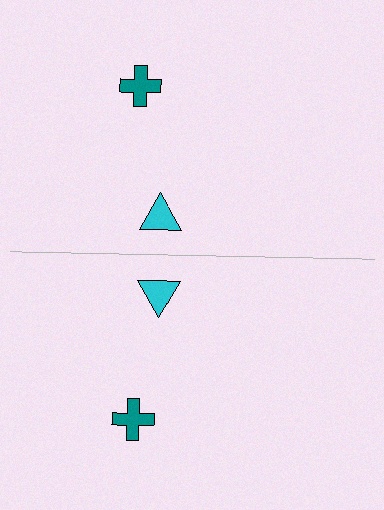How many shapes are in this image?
There are 4 shapes in this image.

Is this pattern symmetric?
Yes, this pattern has bilateral (reflection) symmetry.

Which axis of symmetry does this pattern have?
The pattern has a horizontal axis of symmetry running through the center of the image.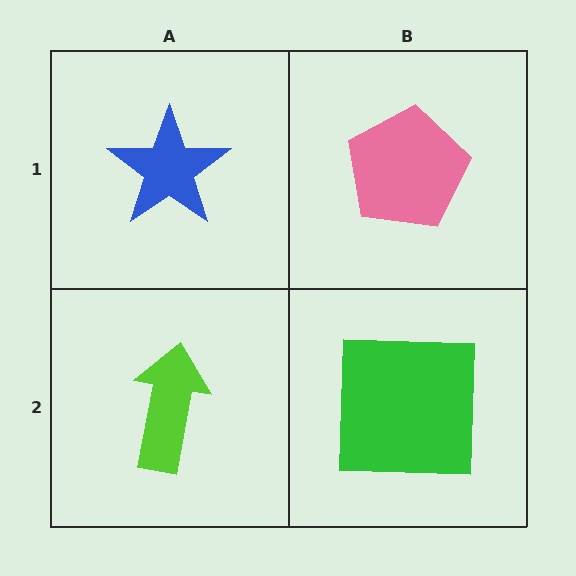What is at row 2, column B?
A green square.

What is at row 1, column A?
A blue star.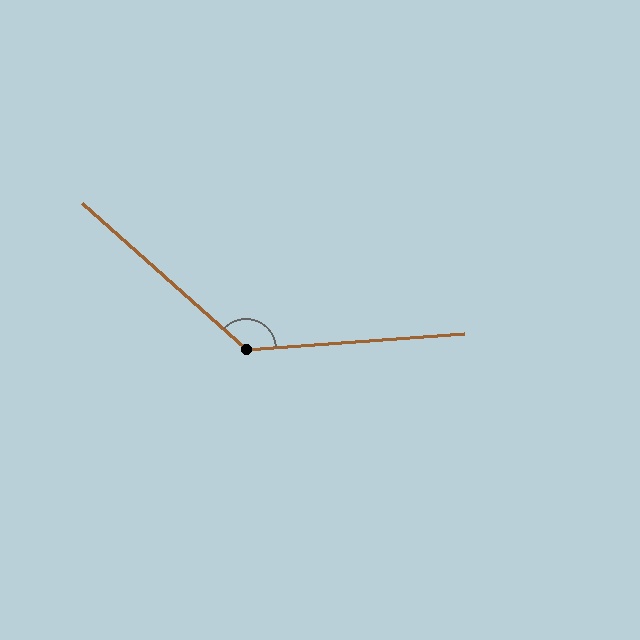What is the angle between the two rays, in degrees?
Approximately 134 degrees.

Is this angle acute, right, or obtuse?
It is obtuse.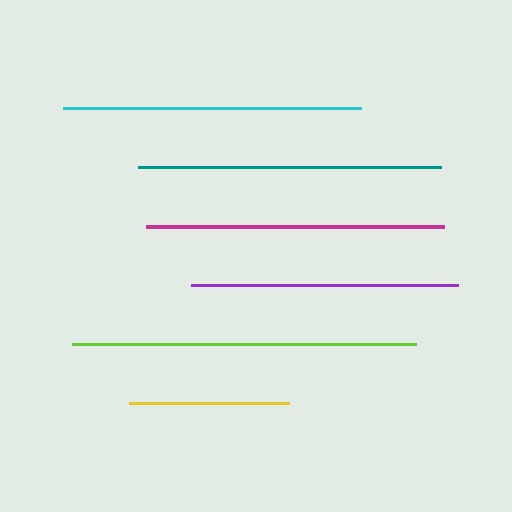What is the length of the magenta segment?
The magenta segment is approximately 299 pixels long.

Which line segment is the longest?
The lime line is the longest at approximately 344 pixels.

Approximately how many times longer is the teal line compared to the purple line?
The teal line is approximately 1.1 times the length of the purple line.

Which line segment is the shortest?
The yellow line is the shortest at approximately 160 pixels.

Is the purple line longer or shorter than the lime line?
The lime line is longer than the purple line.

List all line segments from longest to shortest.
From longest to shortest: lime, teal, magenta, cyan, purple, yellow.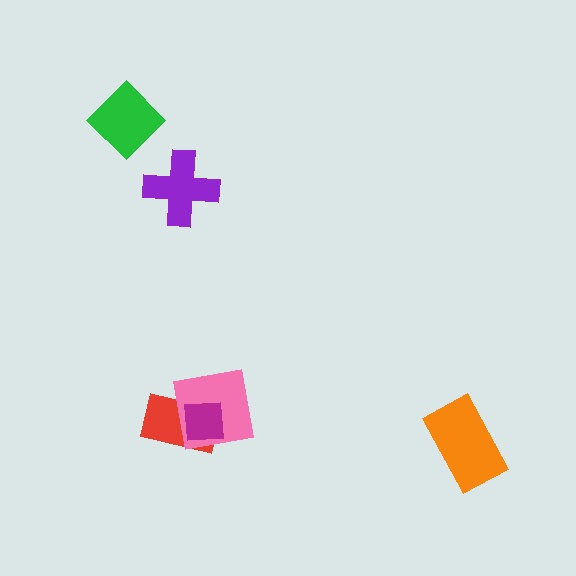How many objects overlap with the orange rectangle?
0 objects overlap with the orange rectangle.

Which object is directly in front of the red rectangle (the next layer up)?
The pink square is directly in front of the red rectangle.